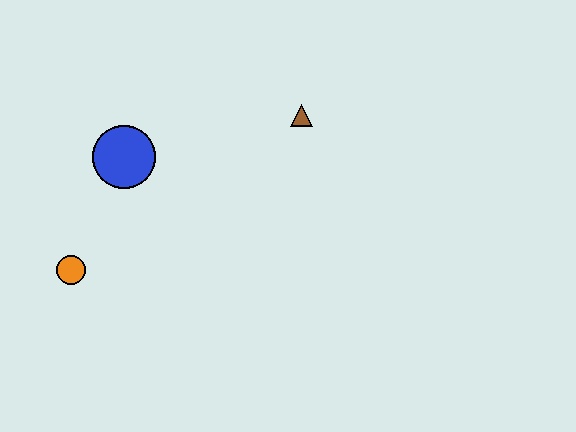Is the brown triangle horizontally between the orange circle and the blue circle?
No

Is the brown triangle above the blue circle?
Yes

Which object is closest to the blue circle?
The orange circle is closest to the blue circle.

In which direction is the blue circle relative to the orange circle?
The blue circle is above the orange circle.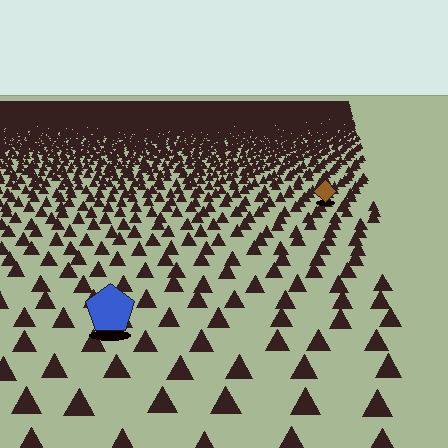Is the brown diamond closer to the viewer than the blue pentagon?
No. The blue pentagon is closer — you can tell from the texture gradient: the ground texture is coarser near it.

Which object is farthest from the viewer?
The brown diamond is farthest from the viewer. It appears smaller and the ground texture around it is denser.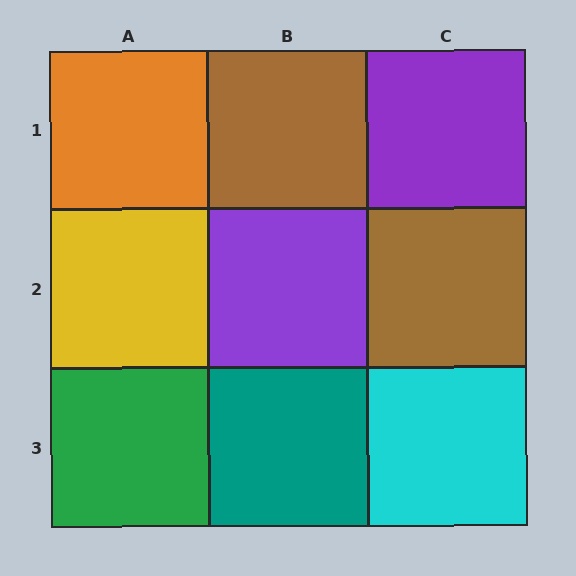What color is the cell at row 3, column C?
Cyan.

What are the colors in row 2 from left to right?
Yellow, purple, brown.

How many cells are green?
1 cell is green.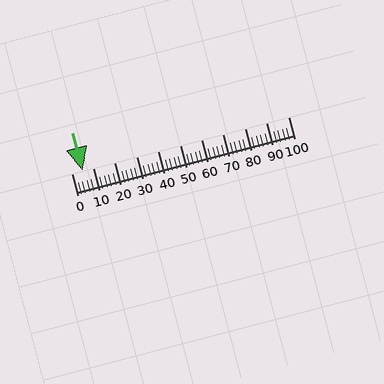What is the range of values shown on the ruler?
The ruler shows values from 0 to 100.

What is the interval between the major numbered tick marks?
The major tick marks are spaced 10 units apart.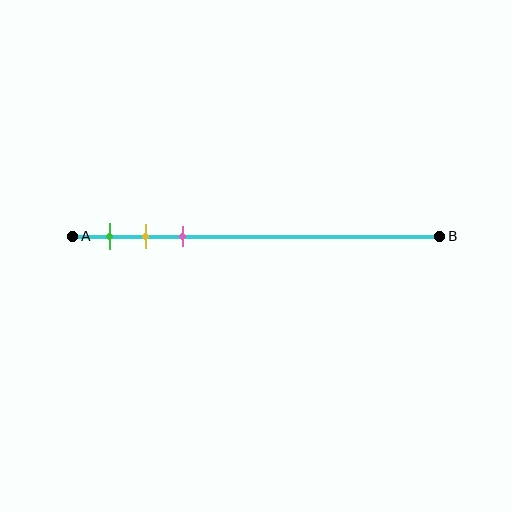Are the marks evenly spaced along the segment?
Yes, the marks are approximately evenly spaced.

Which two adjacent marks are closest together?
The yellow and pink marks are the closest adjacent pair.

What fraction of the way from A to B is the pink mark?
The pink mark is approximately 30% (0.3) of the way from A to B.